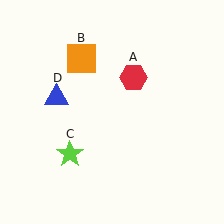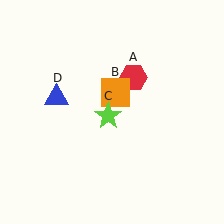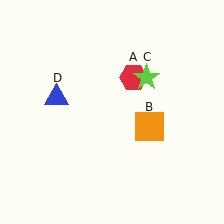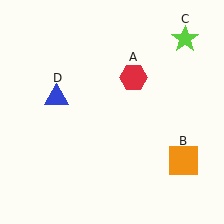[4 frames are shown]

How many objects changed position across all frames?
2 objects changed position: orange square (object B), lime star (object C).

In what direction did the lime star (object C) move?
The lime star (object C) moved up and to the right.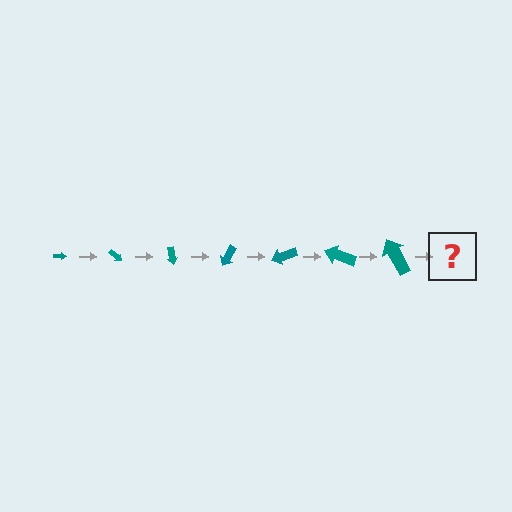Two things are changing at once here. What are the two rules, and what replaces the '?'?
The two rules are that the arrow grows larger each step and it rotates 40 degrees each step. The '?' should be an arrow, larger than the previous one and rotated 280 degrees from the start.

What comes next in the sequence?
The next element should be an arrow, larger than the previous one and rotated 280 degrees from the start.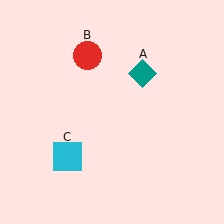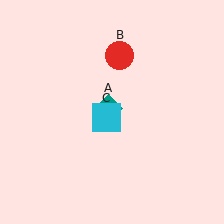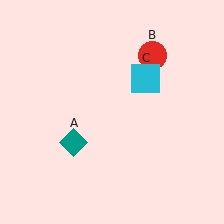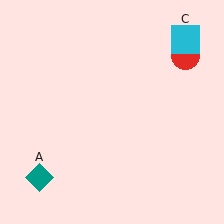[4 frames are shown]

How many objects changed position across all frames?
3 objects changed position: teal diamond (object A), red circle (object B), cyan square (object C).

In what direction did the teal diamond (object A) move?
The teal diamond (object A) moved down and to the left.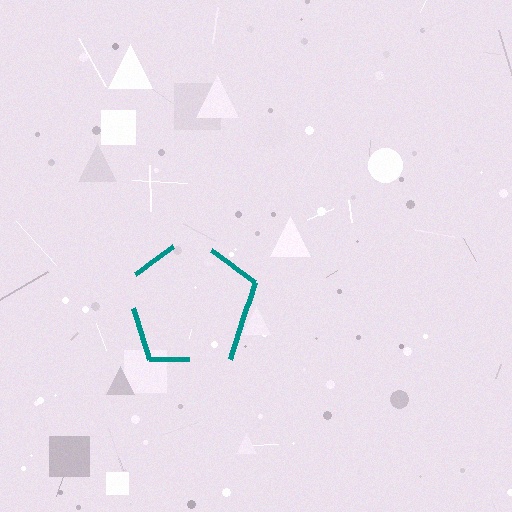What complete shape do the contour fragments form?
The contour fragments form a pentagon.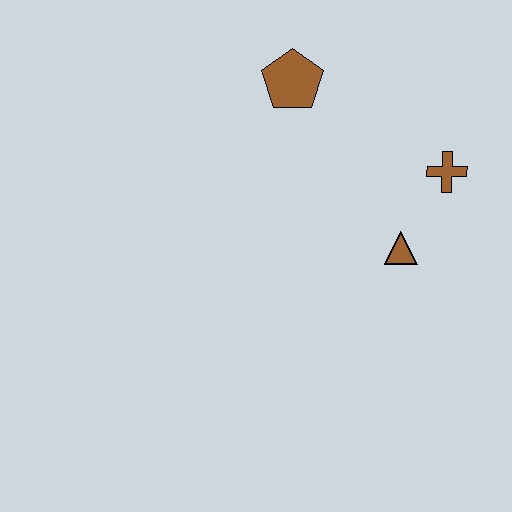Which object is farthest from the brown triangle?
The brown pentagon is farthest from the brown triangle.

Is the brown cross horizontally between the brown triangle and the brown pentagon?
No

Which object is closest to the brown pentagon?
The brown cross is closest to the brown pentagon.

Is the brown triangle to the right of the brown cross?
No